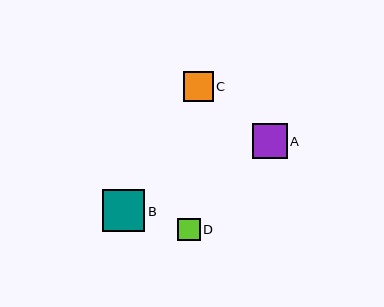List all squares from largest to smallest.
From largest to smallest: B, A, C, D.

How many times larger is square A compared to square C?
Square A is approximately 1.2 times the size of square C.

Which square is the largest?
Square B is the largest with a size of approximately 42 pixels.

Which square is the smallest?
Square D is the smallest with a size of approximately 23 pixels.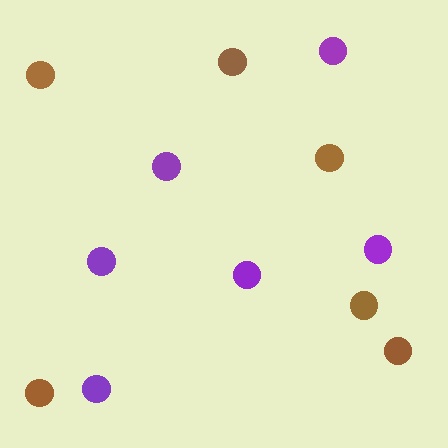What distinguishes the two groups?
There are 2 groups: one group of brown circles (6) and one group of purple circles (6).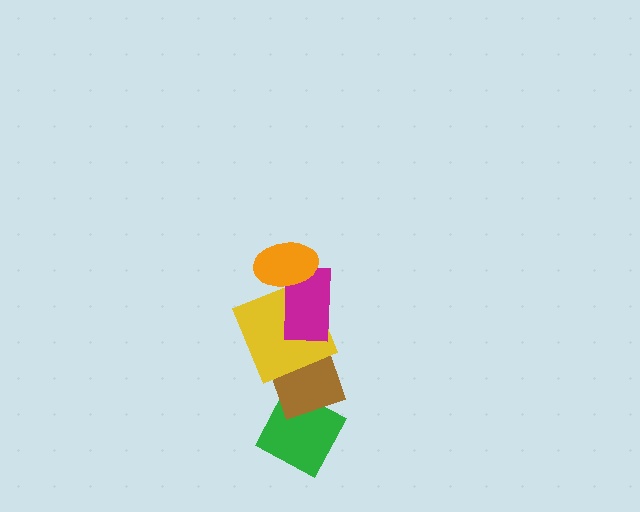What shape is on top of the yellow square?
The magenta rectangle is on top of the yellow square.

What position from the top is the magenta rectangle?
The magenta rectangle is 2nd from the top.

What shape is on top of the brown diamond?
The yellow square is on top of the brown diamond.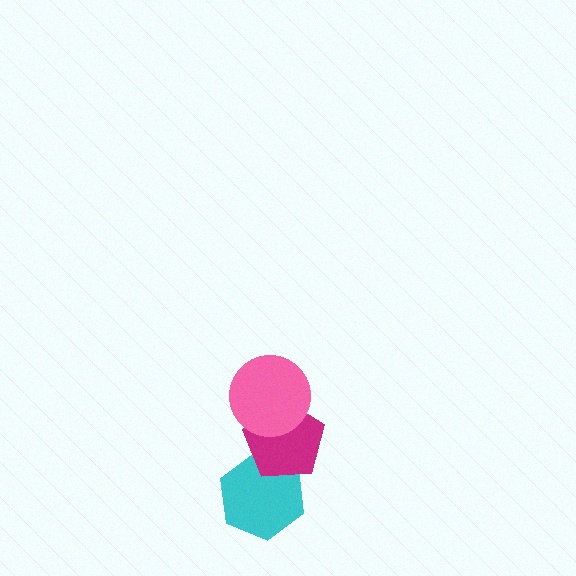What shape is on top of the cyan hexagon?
The magenta pentagon is on top of the cyan hexagon.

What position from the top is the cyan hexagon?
The cyan hexagon is 3rd from the top.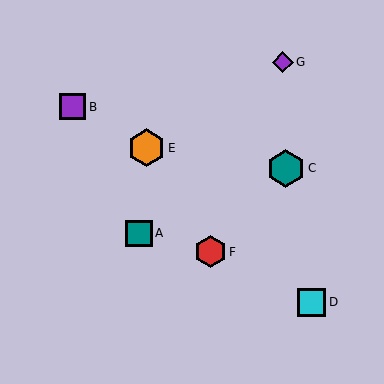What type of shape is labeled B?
Shape B is a purple square.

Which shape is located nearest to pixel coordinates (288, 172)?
The teal hexagon (labeled C) at (286, 168) is nearest to that location.